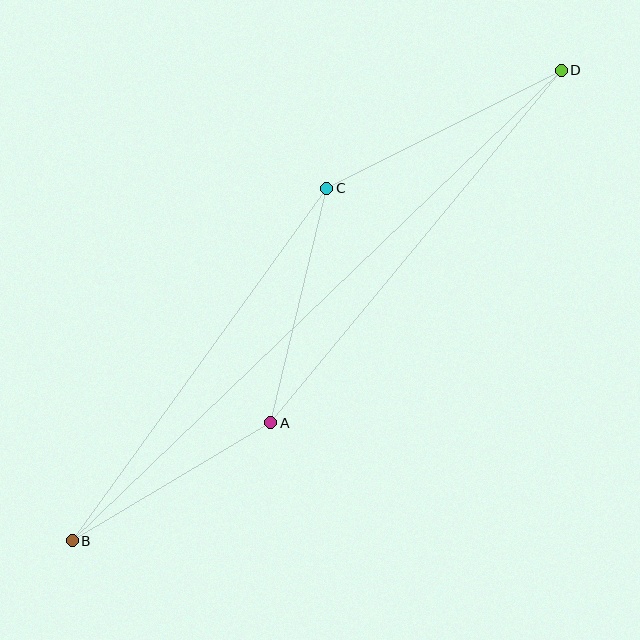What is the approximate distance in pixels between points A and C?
The distance between A and C is approximately 241 pixels.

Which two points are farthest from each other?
Points B and D are farthest from each other.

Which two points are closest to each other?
Points A and B are closest to each other.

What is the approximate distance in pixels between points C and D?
The distance between C and D is approximately 262 pixels.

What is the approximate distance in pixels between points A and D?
The distance between A and D is approximately 457 pixels.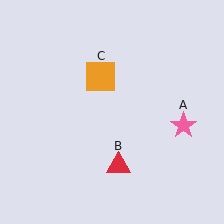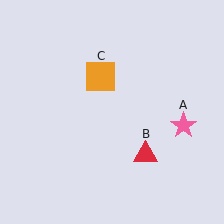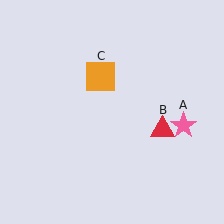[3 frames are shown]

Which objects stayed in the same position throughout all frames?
Pink star (object A) and orange square (object C) remained stationary.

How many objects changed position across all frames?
1 object changed position: red triangle (object B).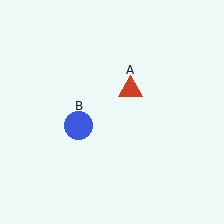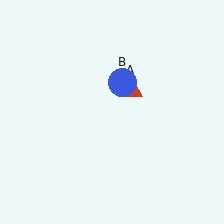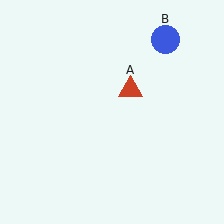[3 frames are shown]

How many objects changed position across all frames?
1 object changed position: blue circle (object B).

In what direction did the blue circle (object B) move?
The blue circle (object B) moved up and to the right.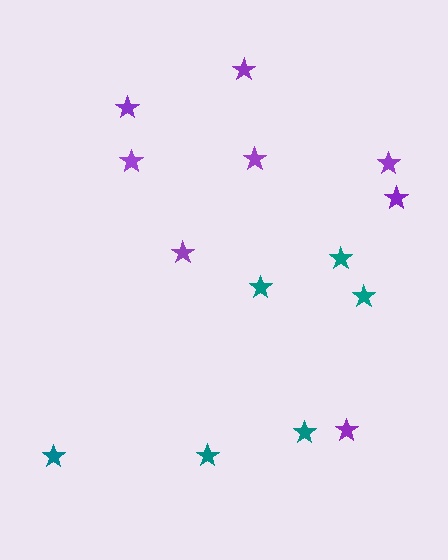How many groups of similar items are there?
There are 2 groups: one group of purple stars (8) and one group of teal stars (6).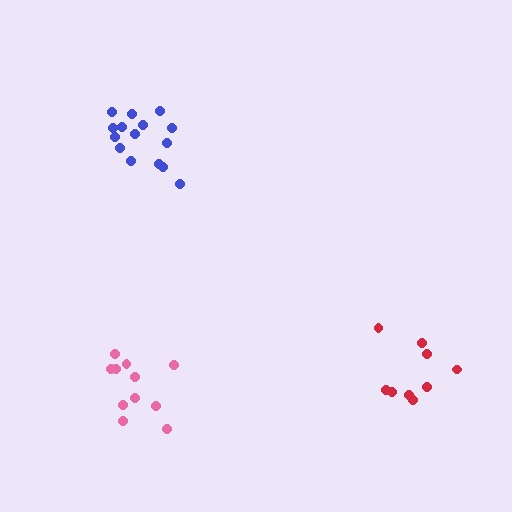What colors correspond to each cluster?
The clusters are colored: red, blue, pink.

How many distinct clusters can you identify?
There are 3 distinct clusters.